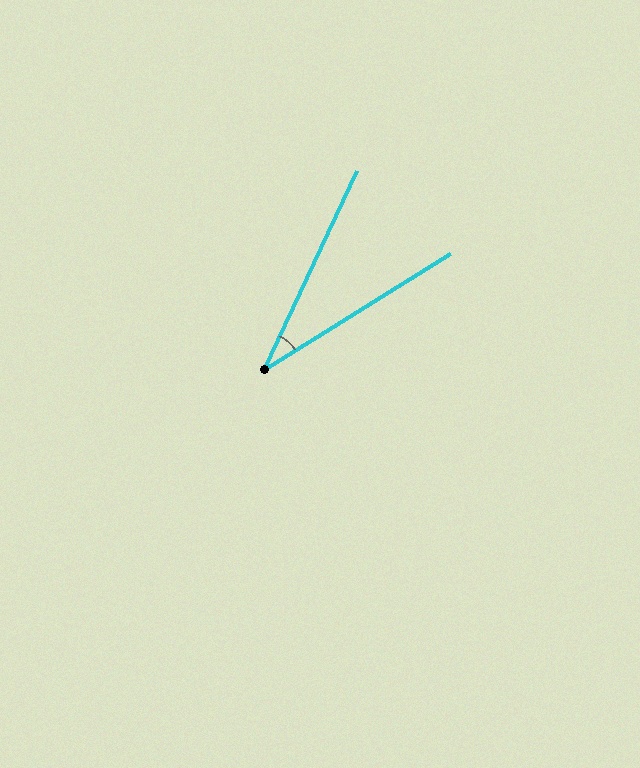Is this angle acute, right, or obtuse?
It is acute.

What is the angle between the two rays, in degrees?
Approximately 33 degrees.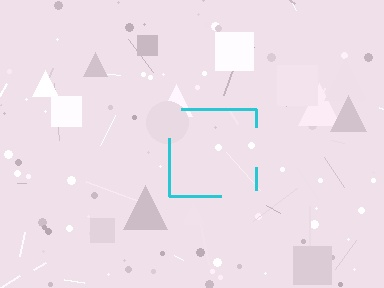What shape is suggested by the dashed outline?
The dashed outline suggests a square.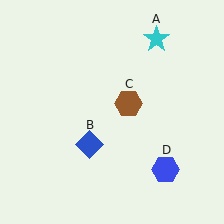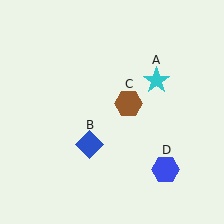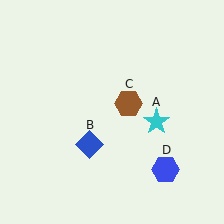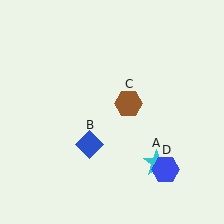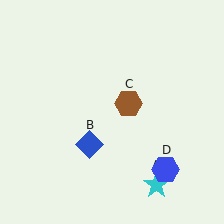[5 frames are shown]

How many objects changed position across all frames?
1 object changed position: cyan star (object A).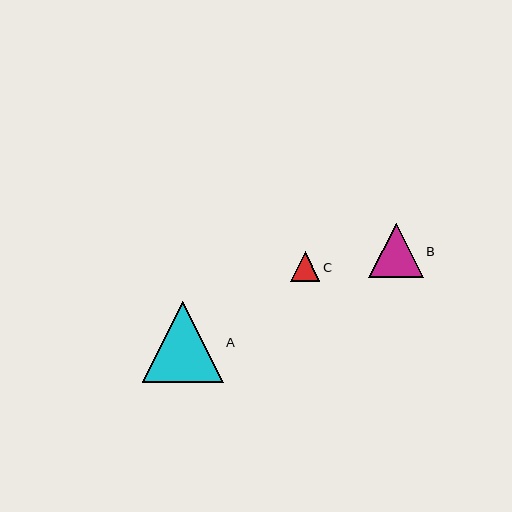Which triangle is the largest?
Triangle A is the largest with a size of approximately 81 pixels.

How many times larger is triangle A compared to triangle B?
Triangle A is approximately 1.5 times the size of triangle B.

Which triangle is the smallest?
Triangle C is the smallest with a size of approximately 30 pixels.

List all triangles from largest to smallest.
From largest to smallest: A, B, C.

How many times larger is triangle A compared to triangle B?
Triangle A is approximately 1.5 times the size of triangle B.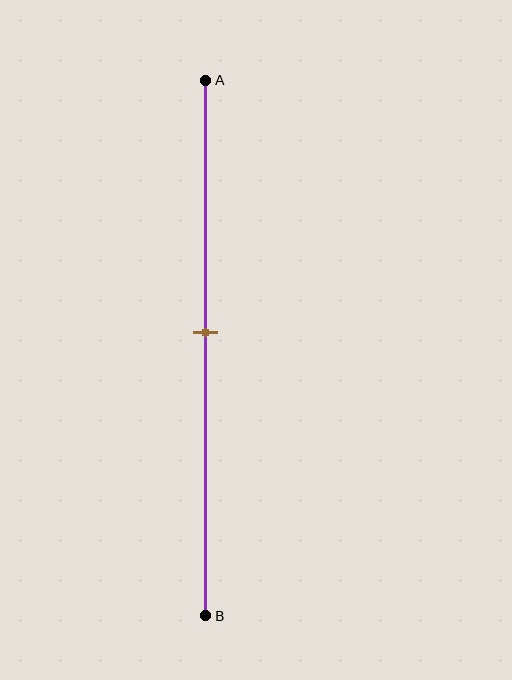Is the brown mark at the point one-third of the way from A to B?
No, the mark is at about 45% from A, not at the 33% one-third point.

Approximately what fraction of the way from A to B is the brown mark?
The brown mark is approximately 45% of the way from A to B.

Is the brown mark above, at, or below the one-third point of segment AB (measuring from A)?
The brown mark is below the one-third point of segment AB.